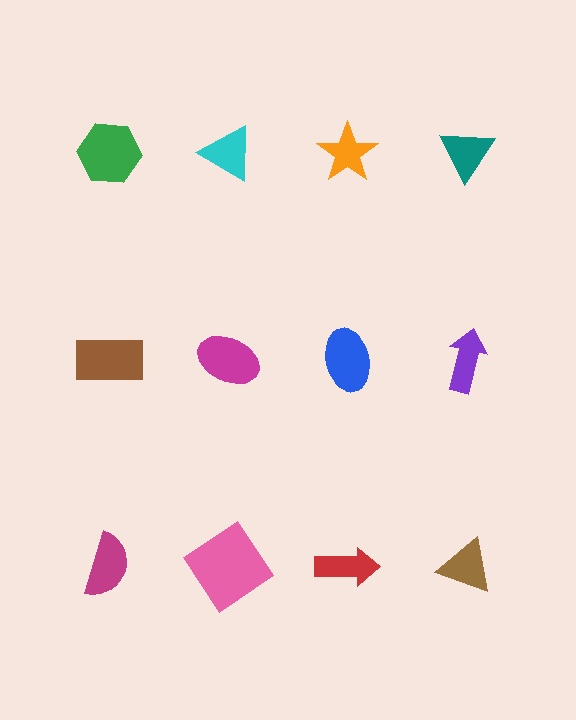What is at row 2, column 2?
A magenta ellipse.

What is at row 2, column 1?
A brown rectangle.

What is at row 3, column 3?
A red arrow.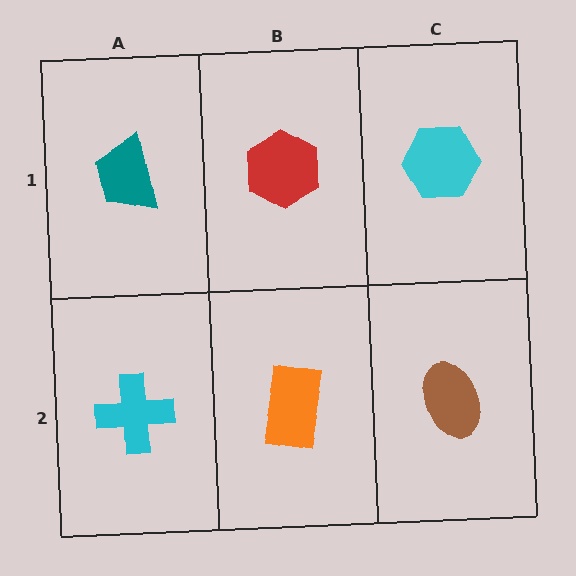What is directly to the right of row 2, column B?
A brown ellipse.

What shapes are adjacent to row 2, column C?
A cyan hexagon (row 1, column C), an orange rectangle (row 2, column B).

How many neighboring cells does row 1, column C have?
2.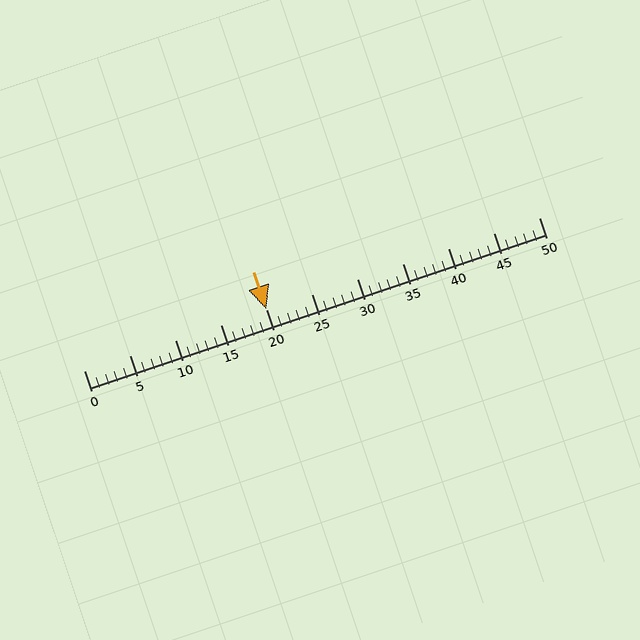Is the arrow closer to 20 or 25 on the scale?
The arrow is closer to 20.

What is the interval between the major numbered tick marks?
The major tick marks are spaced 5 units apart.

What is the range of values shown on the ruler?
The ruler shows values from 0 to 50.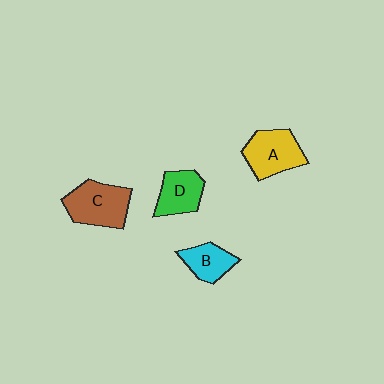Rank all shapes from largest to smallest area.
From largest to smallest: C (brown), A (yellow), D (green), B (cyan).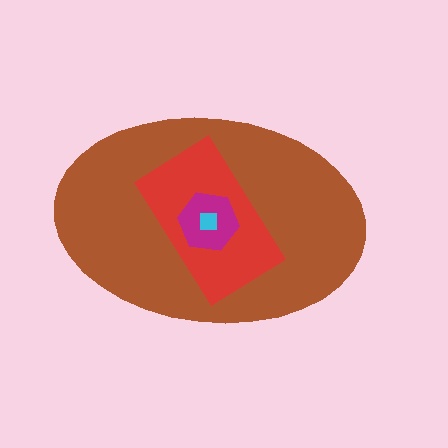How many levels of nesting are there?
4.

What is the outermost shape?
The brown ellipse.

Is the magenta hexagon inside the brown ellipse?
Yes.